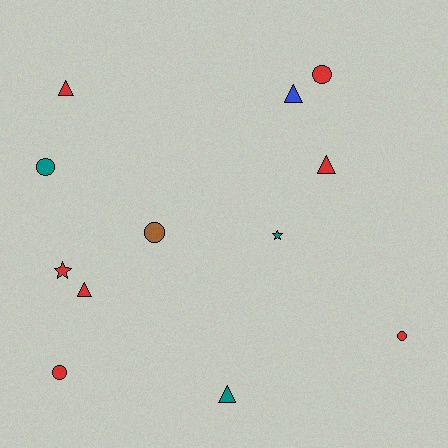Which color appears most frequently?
Red, with 7 objects.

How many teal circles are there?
There is 1 teal circle.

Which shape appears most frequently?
Circle, with 5 objects.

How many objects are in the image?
There are 12 objects.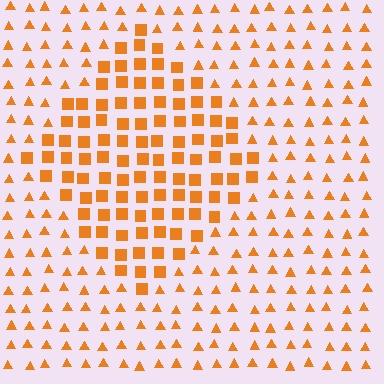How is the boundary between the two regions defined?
The boundary is defined by a change in element shape: squares inside vs. triangles outside. All elements share the same color and spacing.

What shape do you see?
I see a diamond.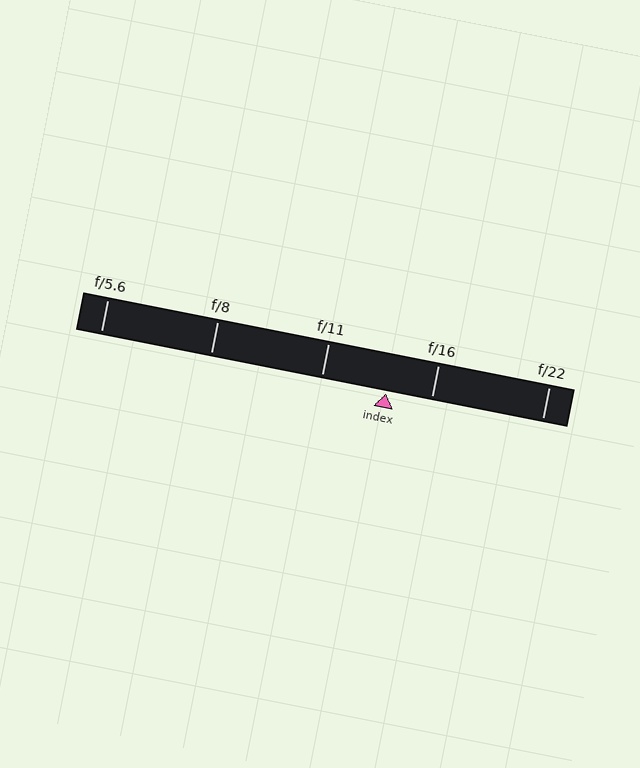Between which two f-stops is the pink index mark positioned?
The index mark is between f/11 and f/16.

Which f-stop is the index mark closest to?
The index mark is closest to f/16.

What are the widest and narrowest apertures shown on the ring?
The widest aperture shown is f/5.6 and the narrowest is f/22.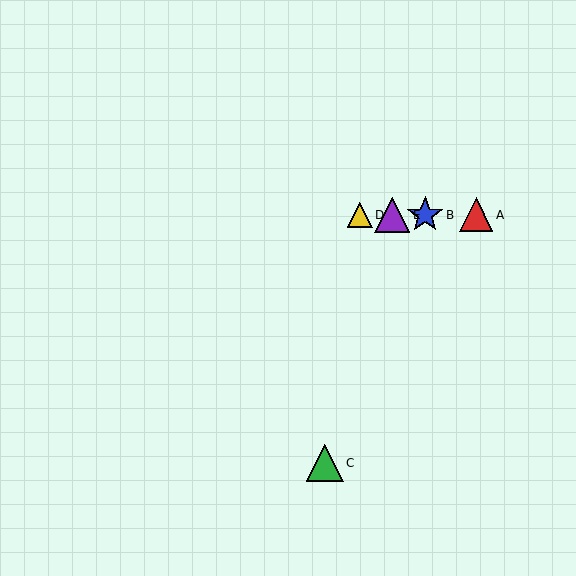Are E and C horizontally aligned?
No, E is at y≈215 and C is at y≈463.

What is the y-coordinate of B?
Object B is at y≈215.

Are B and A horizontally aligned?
Yes, both are at y≈215.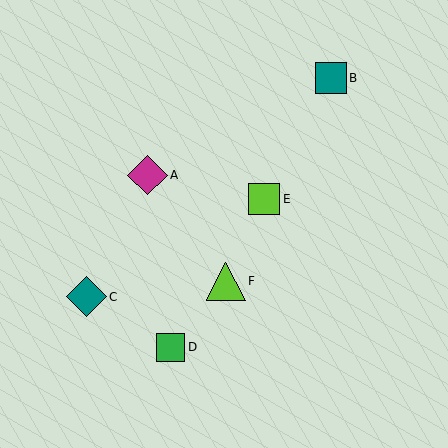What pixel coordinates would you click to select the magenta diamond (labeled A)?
Click at (147, 175) to select the magenta diamond A.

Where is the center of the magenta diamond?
The center of the magenta diamond is at (147, 175).